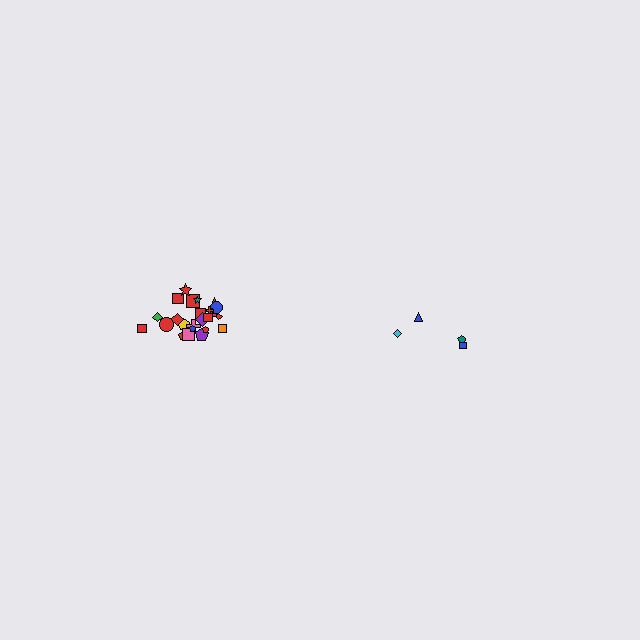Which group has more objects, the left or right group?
The left group.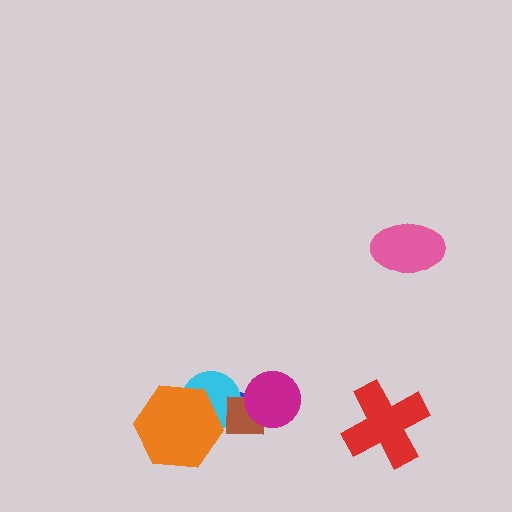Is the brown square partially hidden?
Yes, it is partially covered by another shape.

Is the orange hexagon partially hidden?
No, no other shape covers it.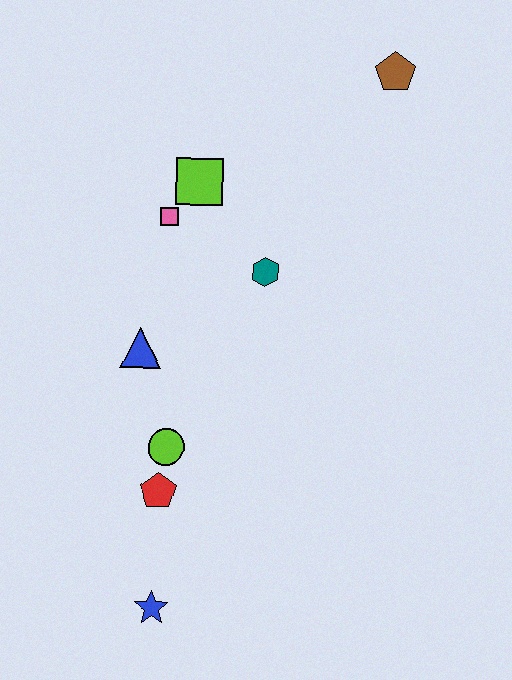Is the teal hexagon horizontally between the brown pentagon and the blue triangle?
Yes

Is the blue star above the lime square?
No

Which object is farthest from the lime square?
The blue star is farthest from the lime square.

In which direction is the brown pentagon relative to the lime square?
The brown pentagon is to the right of the lime square.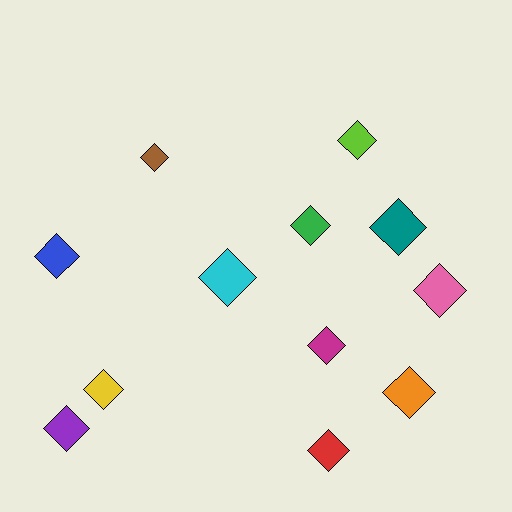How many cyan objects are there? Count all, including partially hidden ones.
There is 1 cyan object.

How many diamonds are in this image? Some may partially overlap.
There are 12 diamonds.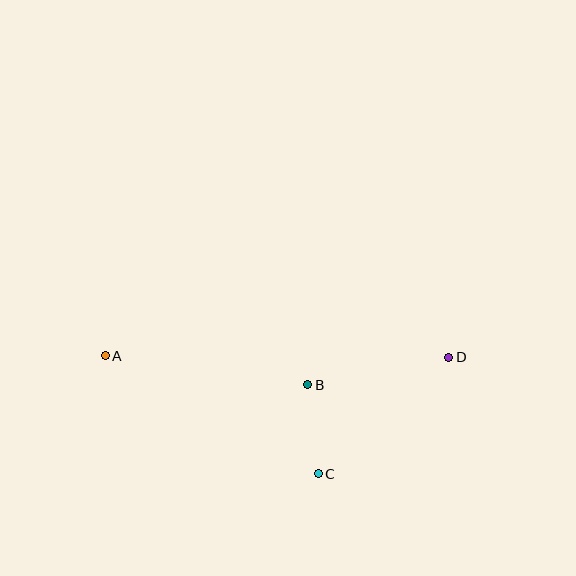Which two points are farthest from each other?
Points A and D are farthest from each other.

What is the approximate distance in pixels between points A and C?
The distance between A and C is approximately 243 pixels.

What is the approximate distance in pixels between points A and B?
The distance between A and B is approximately 205 pixels.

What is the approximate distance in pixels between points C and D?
The distance between C and D is approximately 175 pixels.